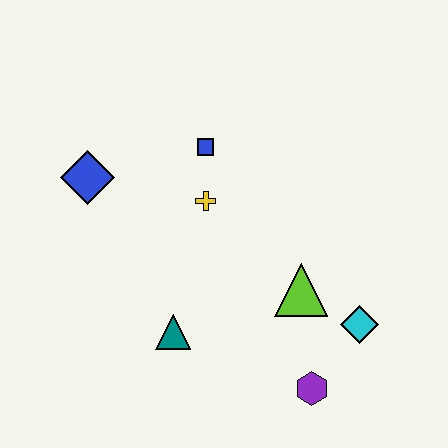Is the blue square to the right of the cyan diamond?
No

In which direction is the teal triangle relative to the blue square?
The teal triangle is below the blue square.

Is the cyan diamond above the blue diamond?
No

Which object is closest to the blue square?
The yellow cross is closest to the blue square.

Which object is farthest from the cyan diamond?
The blue diamond is farthest from the cyan diamond.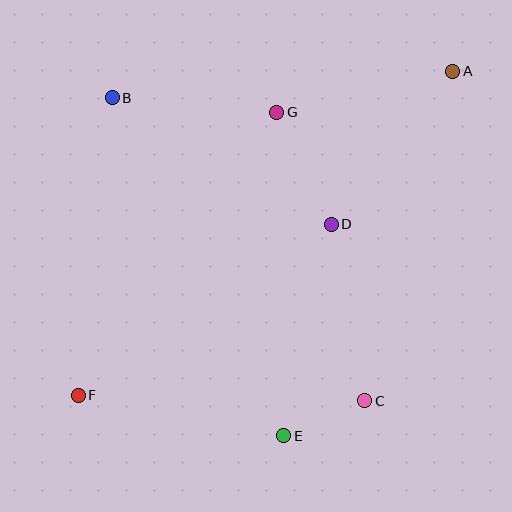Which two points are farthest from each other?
Points A and F are farthest from each other.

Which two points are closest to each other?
Points C and E are closest to each other.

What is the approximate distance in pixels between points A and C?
The distance between A and C is approximately 341 pixels.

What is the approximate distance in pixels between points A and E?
The distance between A and E is approximately 402 pixels.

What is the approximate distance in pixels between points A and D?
The distance between A and D is approximately 195 pixels.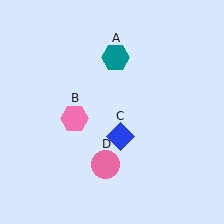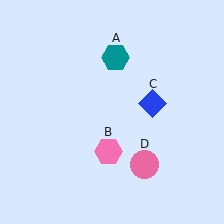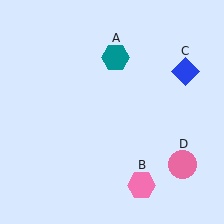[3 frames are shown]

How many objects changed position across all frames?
3 objects changed position: pink hexagon (object B), blue diamond (object C), pink circle (object D).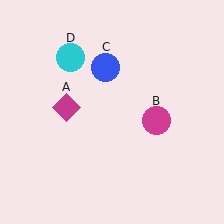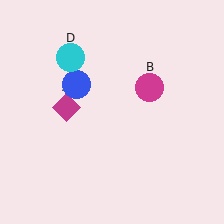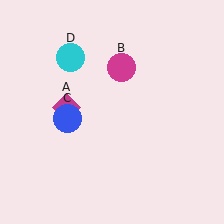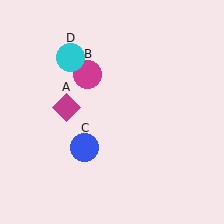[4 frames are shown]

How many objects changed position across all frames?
2 objects changed position: magenta circle (object B), blue circle (object C).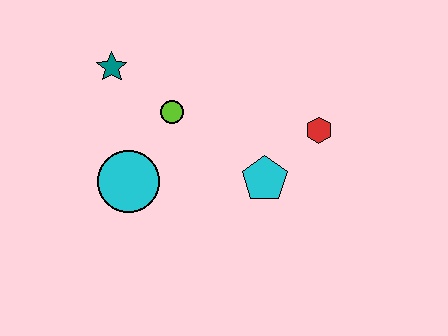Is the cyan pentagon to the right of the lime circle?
Yes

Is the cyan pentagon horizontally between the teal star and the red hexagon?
Yes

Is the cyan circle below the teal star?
Yes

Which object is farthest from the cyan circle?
The red hexagon is farthest from the cyan circle.